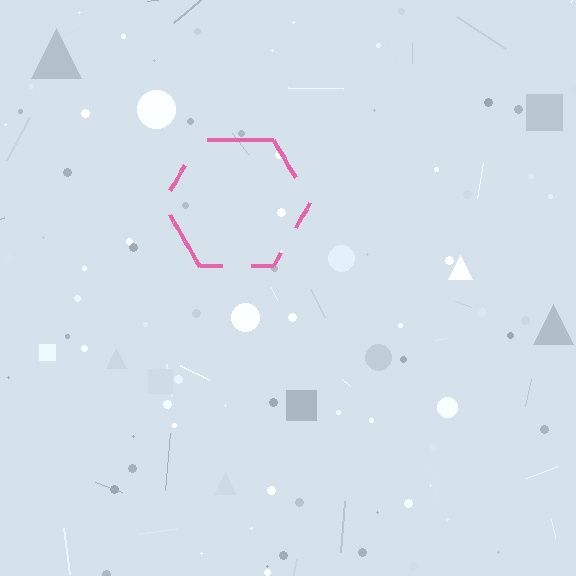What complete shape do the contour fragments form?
The contour fragments form a hexagon.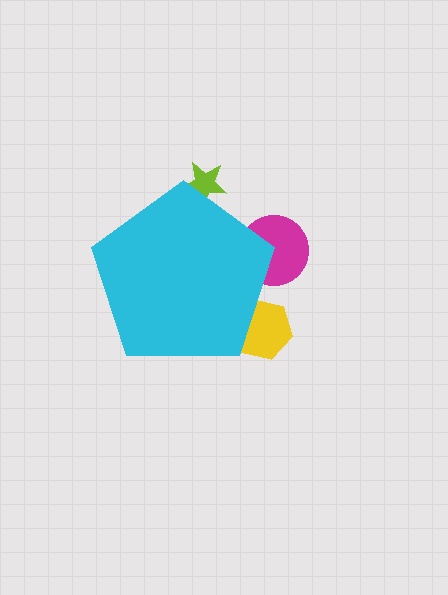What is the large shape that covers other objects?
A cyan pentagon.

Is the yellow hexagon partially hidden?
Yes, the yellow hexagon is partially hidden behind the cyan pentagon.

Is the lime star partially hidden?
Yes, the lime star is partially hidden behind the cyan pentagon.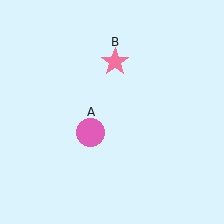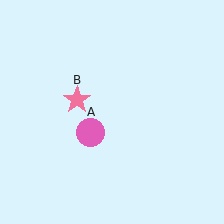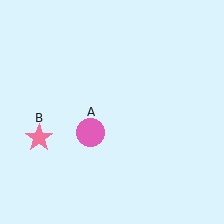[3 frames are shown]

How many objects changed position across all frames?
1 object changed position: pink star (object B).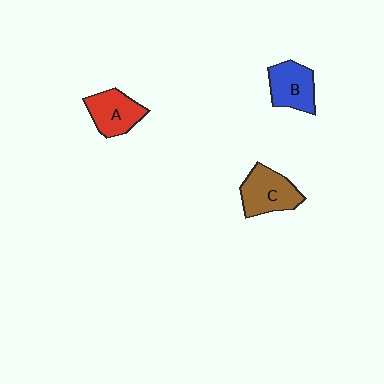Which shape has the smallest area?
Shape B (blue).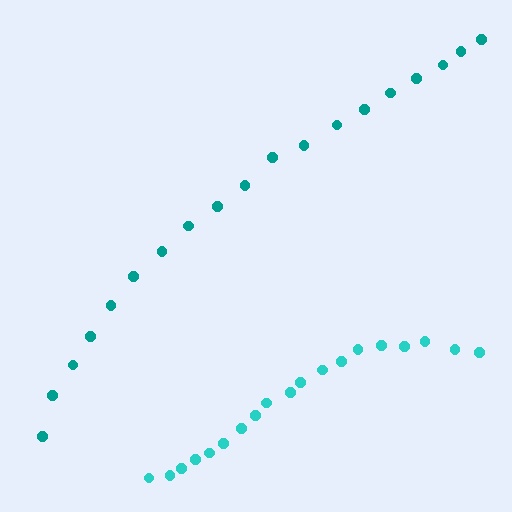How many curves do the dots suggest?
There are 2 distinct paths.